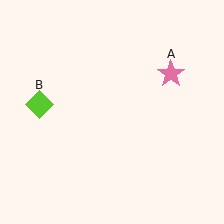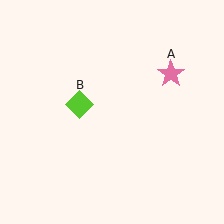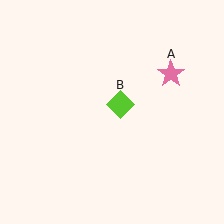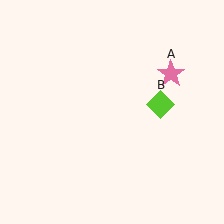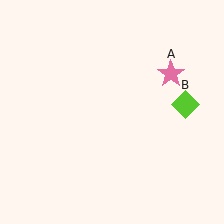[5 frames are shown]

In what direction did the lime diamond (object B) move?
The lime diamond (object B) moved right.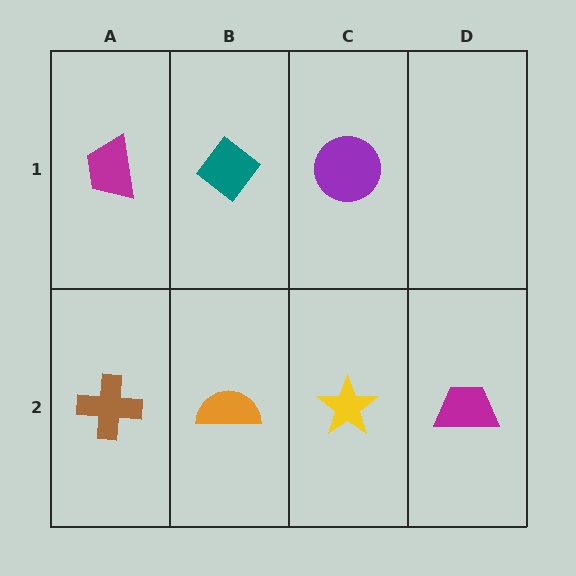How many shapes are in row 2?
4 shapes.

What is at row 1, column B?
A teal diamond.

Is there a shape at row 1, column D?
No, that cell is empty.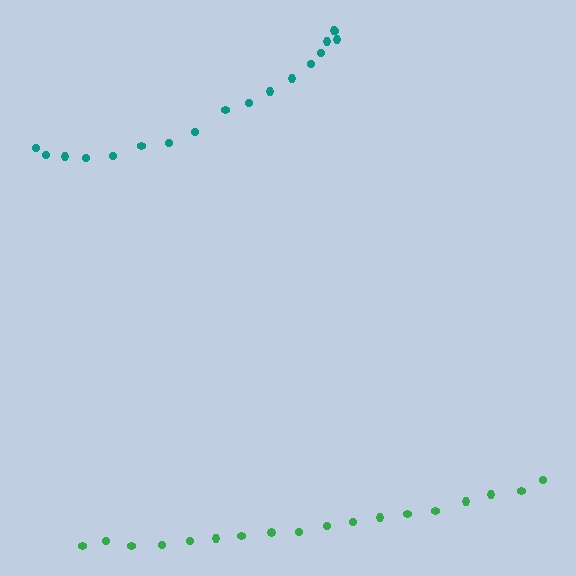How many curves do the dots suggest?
There are 2 distinct paths.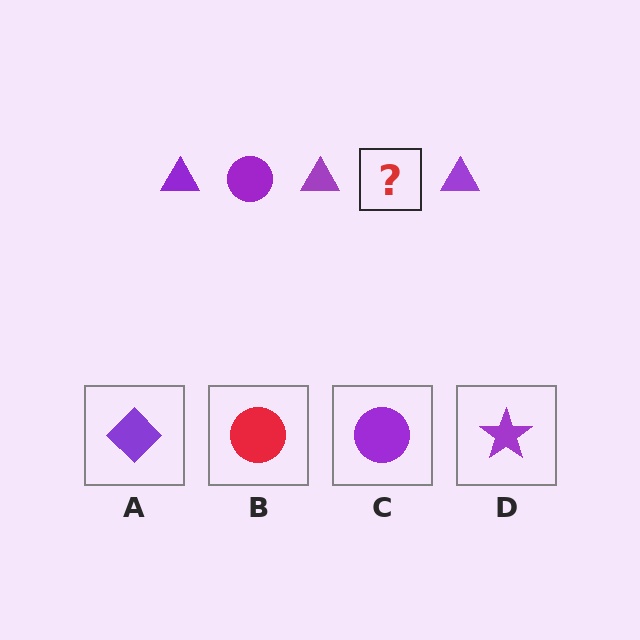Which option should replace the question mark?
Option C.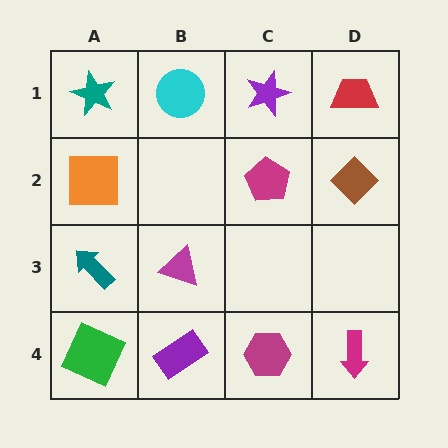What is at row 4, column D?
A magenta arrow.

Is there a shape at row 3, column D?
No, that cell is empty.